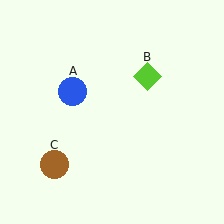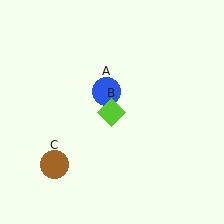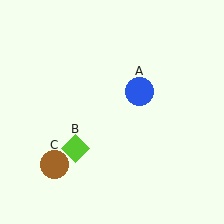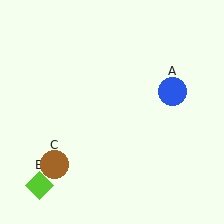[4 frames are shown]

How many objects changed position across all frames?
2 objects changed position: blue circle (object A), lime diamond (object B).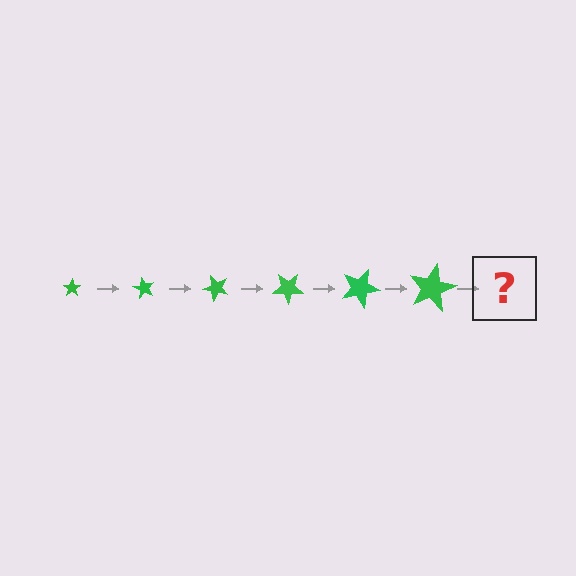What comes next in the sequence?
The next element should be a star, larger than the previous one and rotated 360 degrees from the start.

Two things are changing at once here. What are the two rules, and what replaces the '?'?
The two rules are that the star grows larger each step and it rotates 60 degrees each step. The '?' should be a star, larger than the previous one and rotated 360 degrees from the start.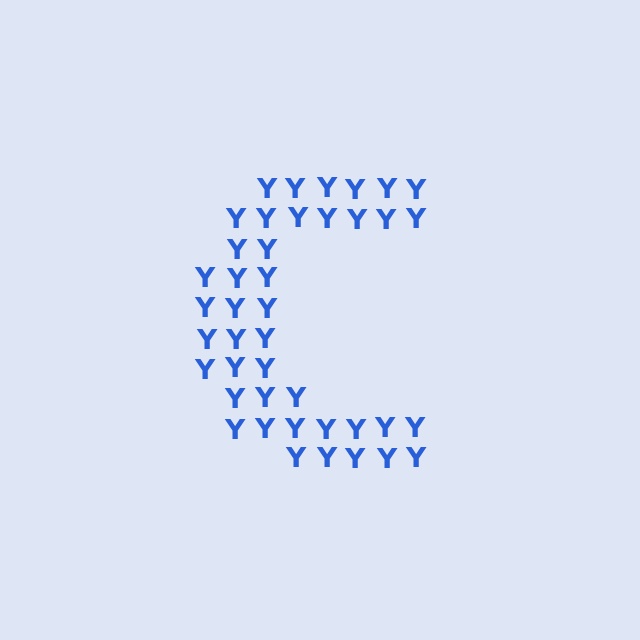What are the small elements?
The small elements are letter Y's.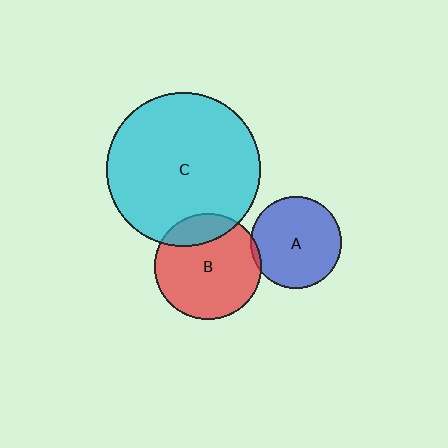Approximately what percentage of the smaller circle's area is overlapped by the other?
Approximately 5%.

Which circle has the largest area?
Circle C (cyan).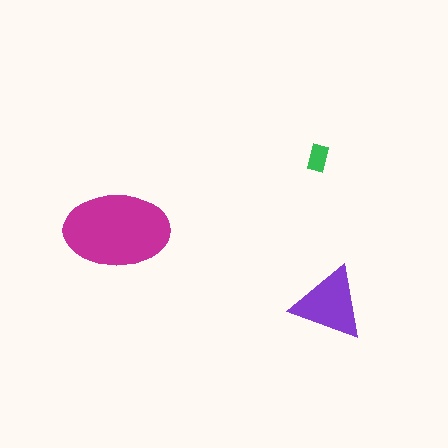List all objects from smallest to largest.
The green rectangle, the purple triangle, the magenta ellipse.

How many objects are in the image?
There are 3 objects in the image.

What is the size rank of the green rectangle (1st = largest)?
3rd.